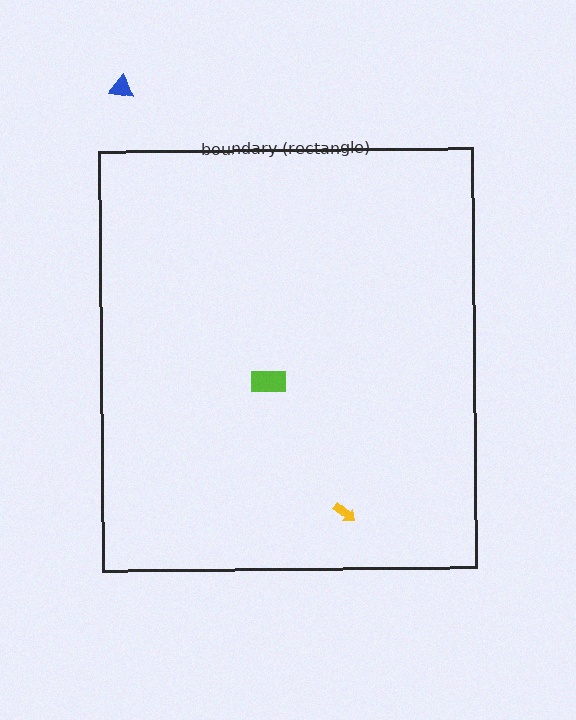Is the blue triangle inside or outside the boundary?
Outside.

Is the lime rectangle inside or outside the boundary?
Inside.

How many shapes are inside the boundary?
2 inside, 1 outside.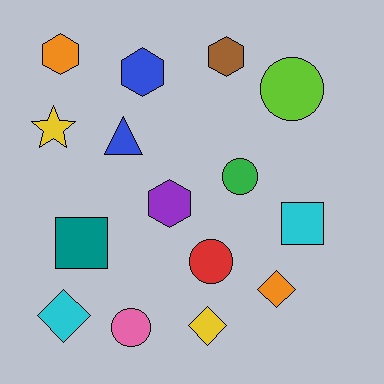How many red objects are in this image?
There is 1 red object.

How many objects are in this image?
There are 15 objects.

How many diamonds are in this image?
There are 3 diamonds.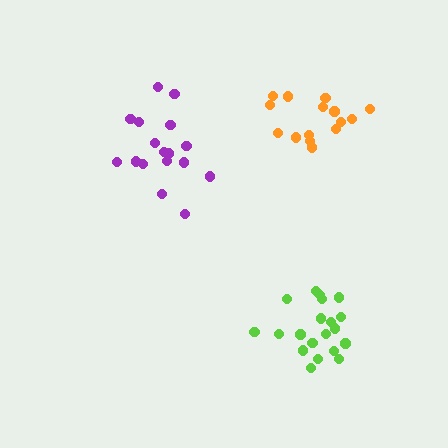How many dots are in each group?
Group 1: 17 dots, Group 2: 21 dots, Group 3: 15 dots (53 total).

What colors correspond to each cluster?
The clusters are colored: purple, lime, orange.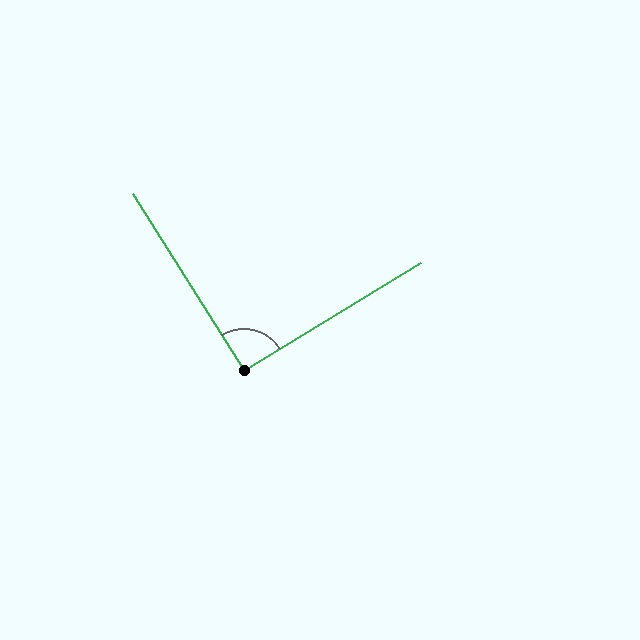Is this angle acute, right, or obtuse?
It is approximately a right angle.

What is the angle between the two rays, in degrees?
Approximately 91 degrees.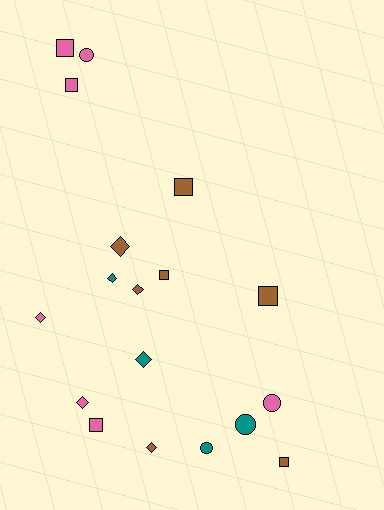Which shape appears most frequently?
Square, with 7 objects.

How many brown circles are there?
There are no brown circles.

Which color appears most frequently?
Brown, with 7 objects.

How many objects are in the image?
There are 18 objects.